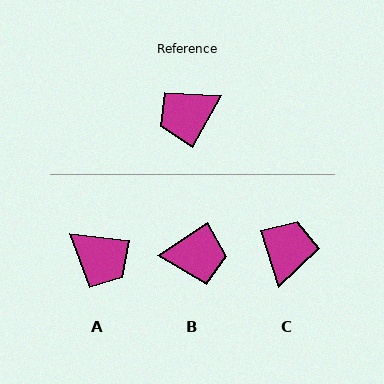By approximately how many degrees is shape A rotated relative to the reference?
Approximately 114 degrees counter-clockwise.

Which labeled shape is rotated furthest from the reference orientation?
B, about 153 degrees away.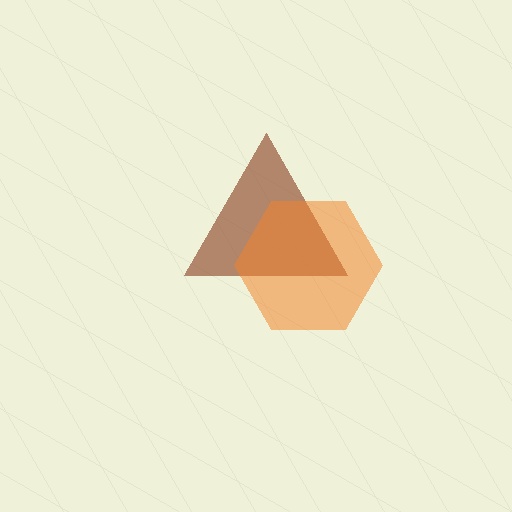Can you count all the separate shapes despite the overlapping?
Yes, there are 2 separate shapes.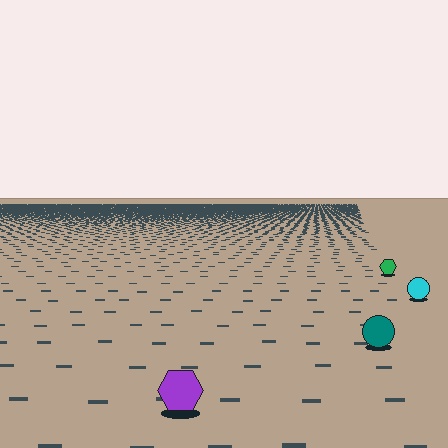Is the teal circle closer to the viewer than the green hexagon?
Yes. The teal circle is closer — you can tell from the texture gradient: the ground texture is coarser near it.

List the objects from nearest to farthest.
From nearest to farthest: the purple hexagon, the teal circle, the cyan circle, the green hexagon.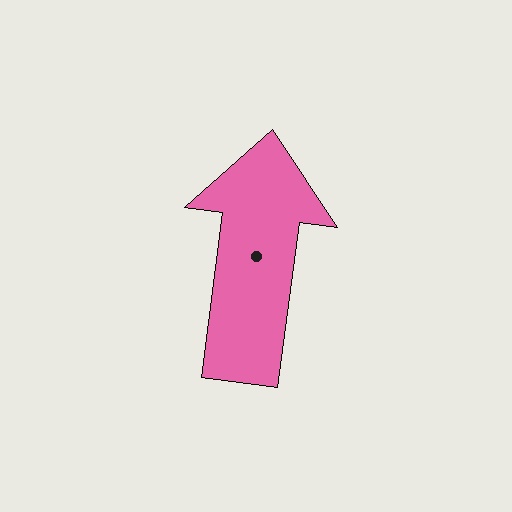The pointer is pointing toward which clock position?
Roughly 12 o'clock.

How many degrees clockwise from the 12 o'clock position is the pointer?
Approximately 7 degrees.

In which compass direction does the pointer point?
North.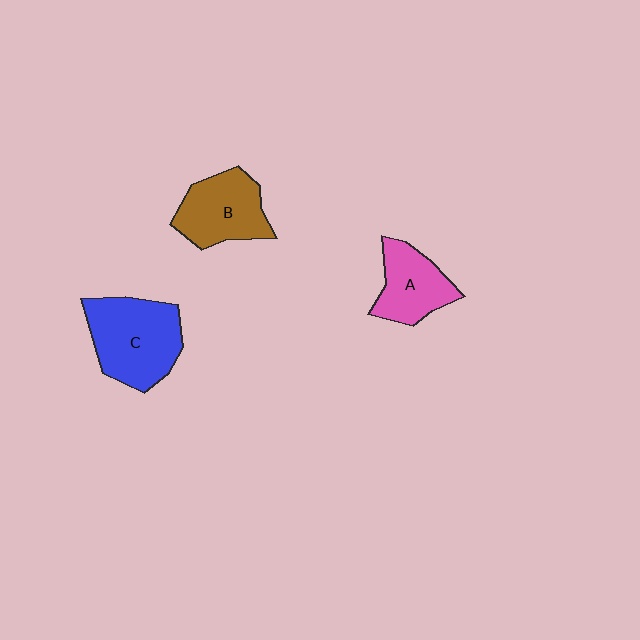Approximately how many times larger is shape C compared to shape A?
Approximately 1.5 times.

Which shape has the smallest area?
Shape A (pink).